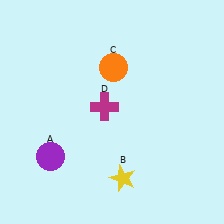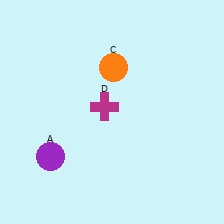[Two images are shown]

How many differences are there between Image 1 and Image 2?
There is 1 difference between the two images.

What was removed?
The yellow star (B) was removed in Image 2.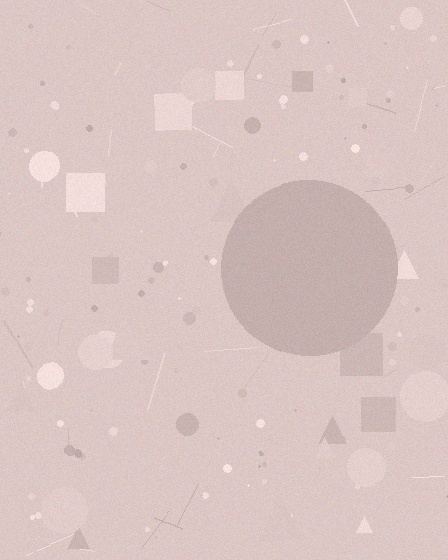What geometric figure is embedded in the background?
A circle is embedded in the background.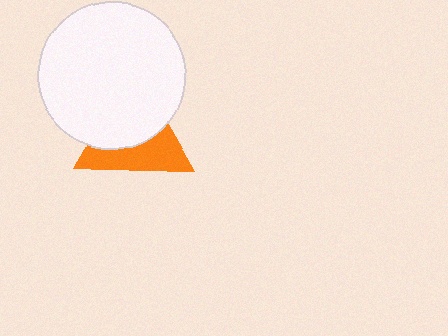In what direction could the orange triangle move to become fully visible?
The orange triangle could move down. That would shift it out from behind the white circle entirely.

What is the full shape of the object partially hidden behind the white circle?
The partially hidden object is an orange triangle.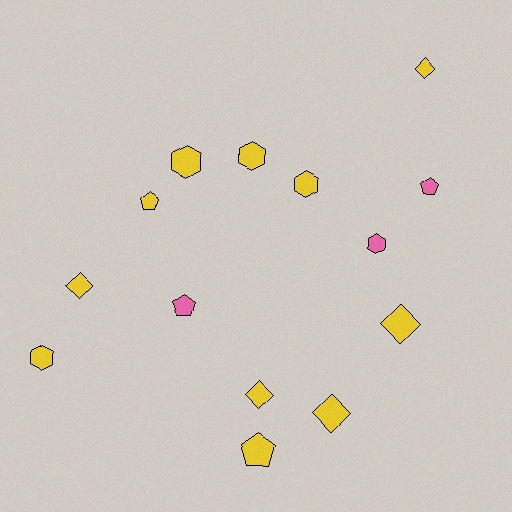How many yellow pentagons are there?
There are 2 yellow pentagons.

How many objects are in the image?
There are 14 objects.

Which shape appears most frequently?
Diamond, with 5 objects.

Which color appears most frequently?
Yellow, with 11 objects.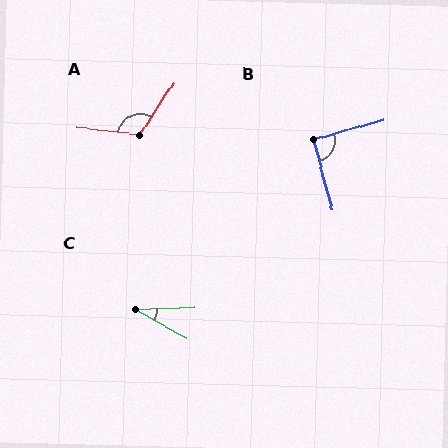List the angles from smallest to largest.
C (31°), B (91°), A (117°).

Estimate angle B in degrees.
Approximately 91 degrees.